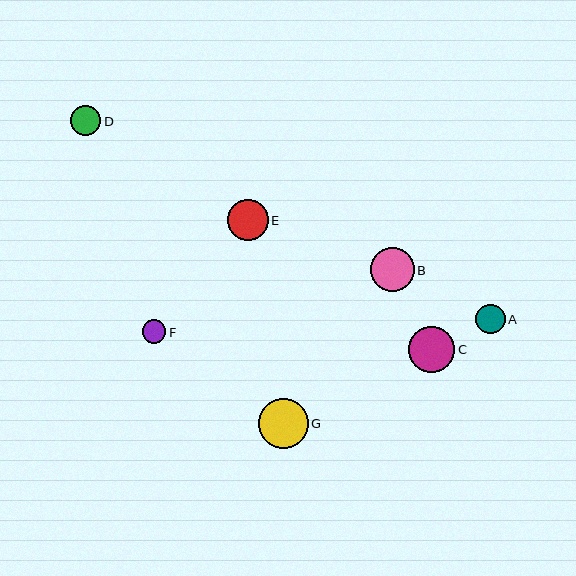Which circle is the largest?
Circle G is the largest with a size of approximately 50 pixels.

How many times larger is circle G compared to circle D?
Circle G is approximately 1.7 times the size of circle D.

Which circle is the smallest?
Circle F is the smallest with a size of approximately 24 pixels.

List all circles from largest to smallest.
From largest to smallest: G, C, B, E, D, A, F.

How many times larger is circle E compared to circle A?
Circle E is approximately 1.4 times the size of circle A.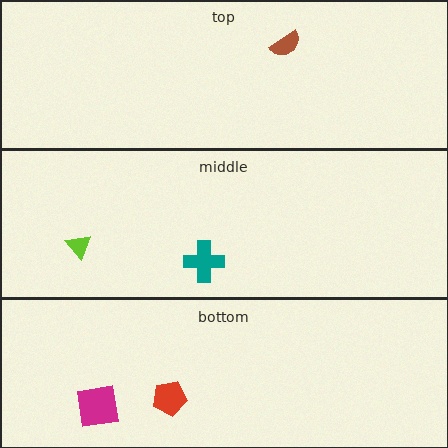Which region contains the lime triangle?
The middle region.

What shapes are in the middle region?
The lime triangle, the teal cross.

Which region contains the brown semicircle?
The top region.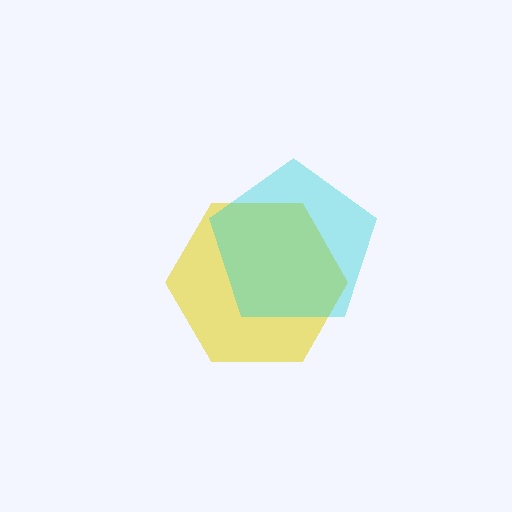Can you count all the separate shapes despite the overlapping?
Yes, there are 2 separate shapes.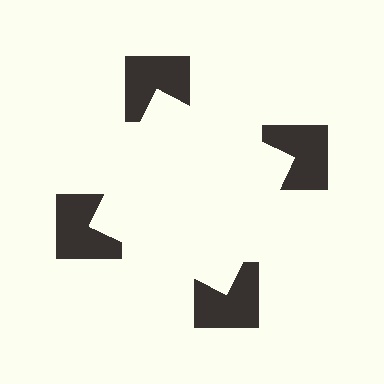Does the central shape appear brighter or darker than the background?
It typically appears slightly brighter than the background, even though no actual brightness change is drawn.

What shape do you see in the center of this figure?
An illusory square — its edges are inferred from the aligned wedge cuts in the notched squares, not physically drawn.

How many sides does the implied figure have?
4 sides.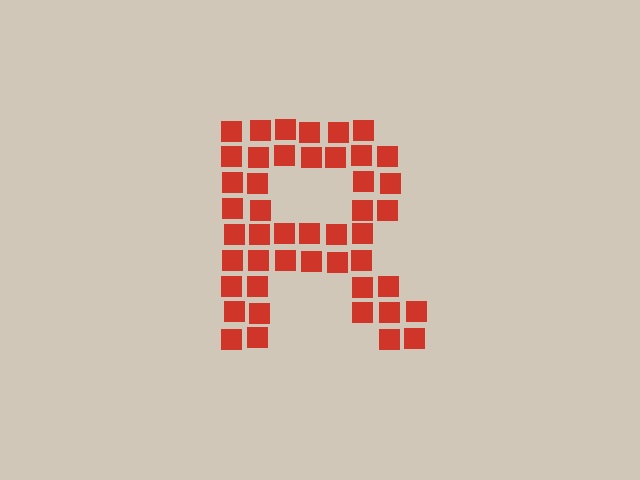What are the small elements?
The small elements are squares.